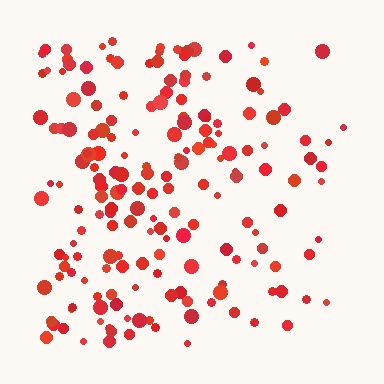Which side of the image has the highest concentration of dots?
The left.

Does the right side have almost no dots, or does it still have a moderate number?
Still a moderate number, just noticeably fewer than the left.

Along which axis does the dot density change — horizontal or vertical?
Horizontal.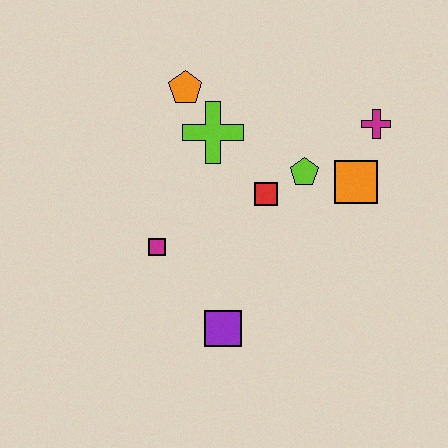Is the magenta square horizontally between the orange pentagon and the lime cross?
No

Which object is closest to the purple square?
The magenta square is closest to the purple square.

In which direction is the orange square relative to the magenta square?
The orange square is to the right of the magenta square.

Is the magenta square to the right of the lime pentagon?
No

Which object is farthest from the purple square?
The magenta cross is farthest from the purple square.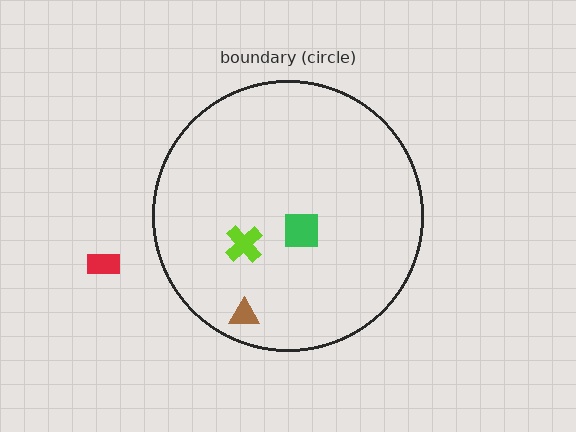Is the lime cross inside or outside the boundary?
Inside.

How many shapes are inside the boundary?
3 inside, 1 outside.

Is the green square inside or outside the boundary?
Inside.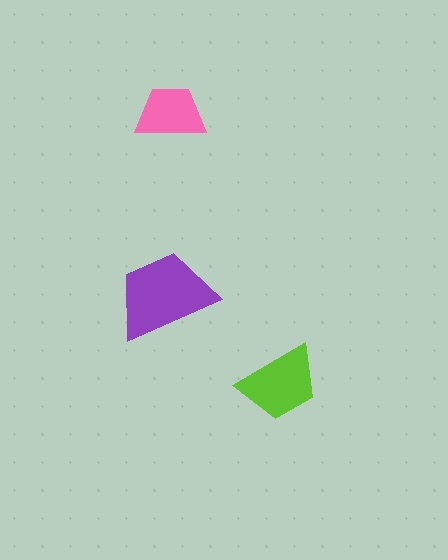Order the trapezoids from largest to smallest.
the purple one, the lime one, the pink one.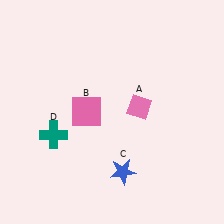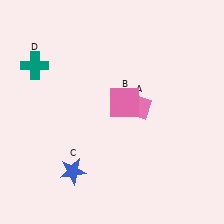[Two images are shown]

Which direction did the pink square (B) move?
The pink square (B) moved right.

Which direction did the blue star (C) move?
The blue star (C) moved left.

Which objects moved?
The objects that moved are: the pink square (B), the blue star (C), the teal cross (D).